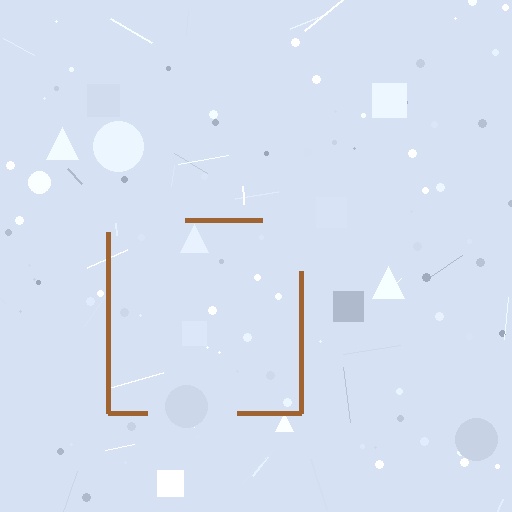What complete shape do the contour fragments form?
The contour fragments form a square.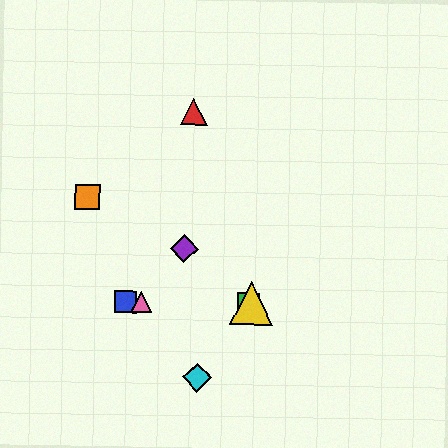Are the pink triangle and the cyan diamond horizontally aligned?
No, the pink triangle is at y≈302 and the cyan diamond is at y≈377.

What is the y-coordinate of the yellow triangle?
The yellow triangle is at y≈304.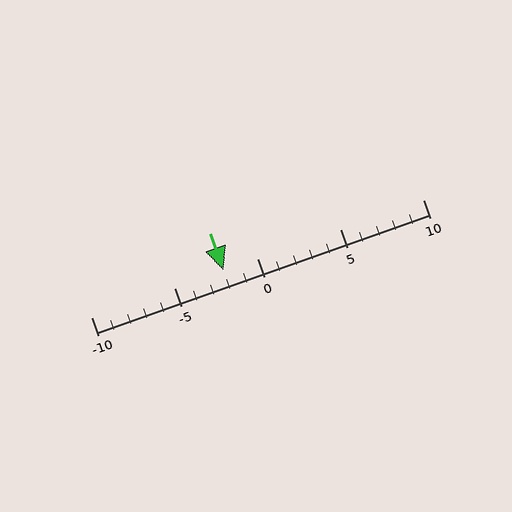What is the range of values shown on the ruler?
The ruler shows values from -10 to 10.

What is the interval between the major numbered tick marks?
The major tick marks are spaced 5 units apart.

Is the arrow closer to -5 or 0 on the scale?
The arrow is closer to 0.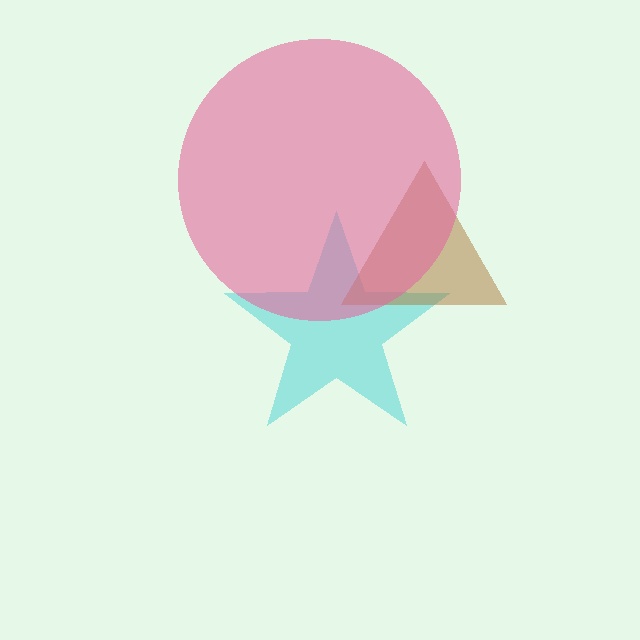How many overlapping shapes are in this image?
There are 3 overlapping shapes in the image.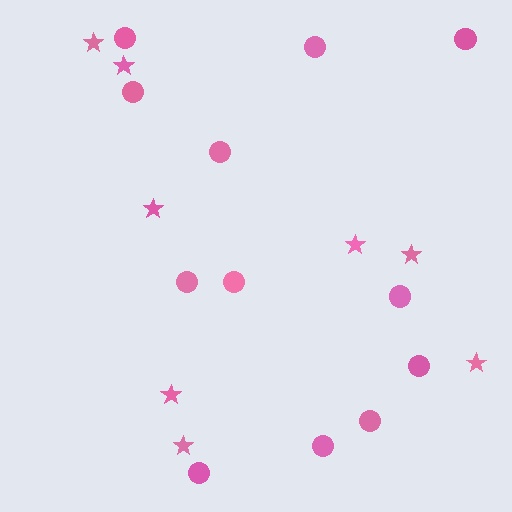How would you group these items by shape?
There are 2 groups: one group of circles (12) and one group of stars (8).